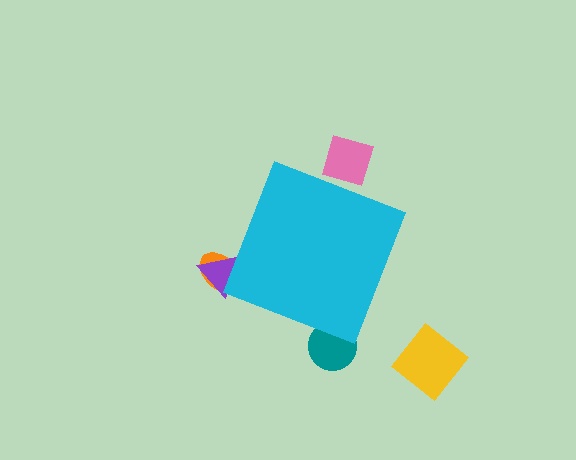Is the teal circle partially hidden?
Yes, the teal circle is partially hidden behind the cyan diamond.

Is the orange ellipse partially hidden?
Yes, the orange ellipse is partially hidden behind the cyan diamond.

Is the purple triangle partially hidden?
Yes, the purple triangle is partially hidden behind the cyan diamond.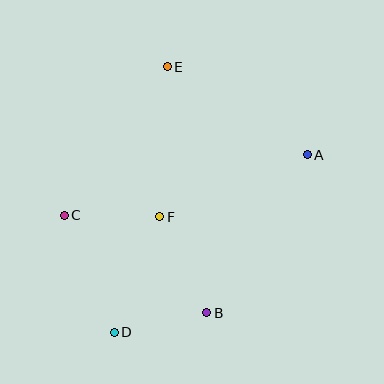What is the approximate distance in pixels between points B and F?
The distance between B and F is approximately 107 pixels.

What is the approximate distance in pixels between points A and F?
The distance between A and F is approximately 160 pixels.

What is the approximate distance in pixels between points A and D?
The distance between A and D is approximately 262 pixels.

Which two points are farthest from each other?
Points D and E are farthest from each other.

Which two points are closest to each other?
Points B and D are closest to each other.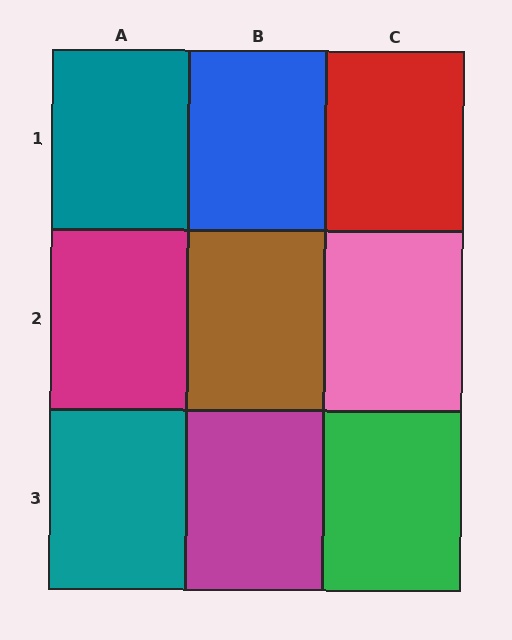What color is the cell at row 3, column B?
Magenta.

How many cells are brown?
1 cell is brown.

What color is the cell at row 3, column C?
Green.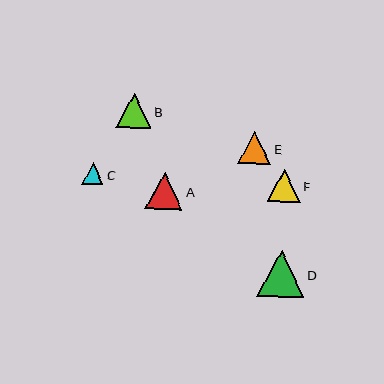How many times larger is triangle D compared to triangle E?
Triangle D is approximately 1.4 times the size of triangle E.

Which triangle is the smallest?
Triangle C is the smallest with a size of approximately 21 pixels.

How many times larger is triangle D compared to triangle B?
Triangle D is approximately 1.3 times the size of triangle B.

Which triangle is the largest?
Triangle D is the largest with a size of approximately 47 pixels.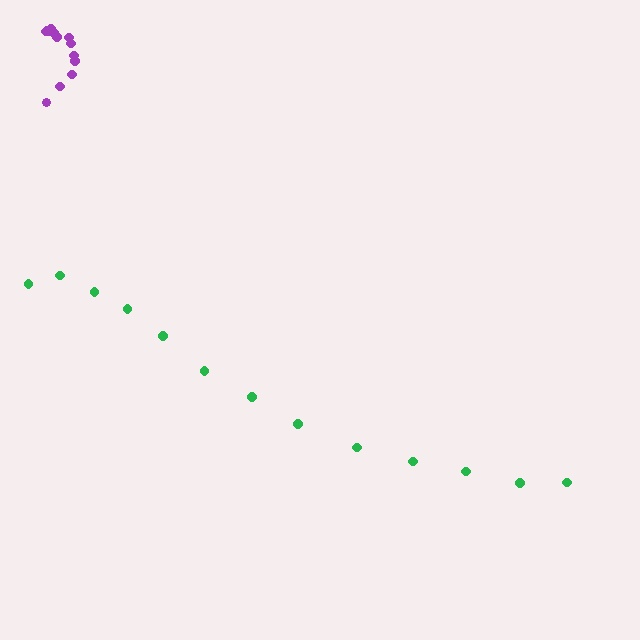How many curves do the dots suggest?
There are 2 distinct paths.